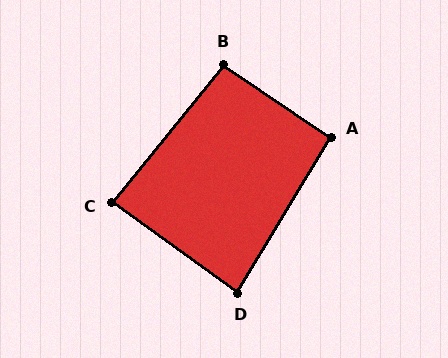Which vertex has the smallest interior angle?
D, at approximately 85 degrees.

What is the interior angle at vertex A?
Approximately 93 degrees (approximately right).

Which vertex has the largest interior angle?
B, at approximately 95 degrees.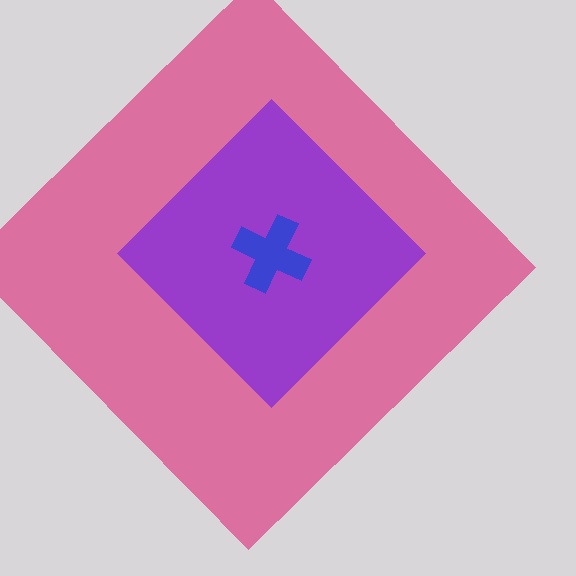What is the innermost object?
The blue cross.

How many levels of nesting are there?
3.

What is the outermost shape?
The pink diamond.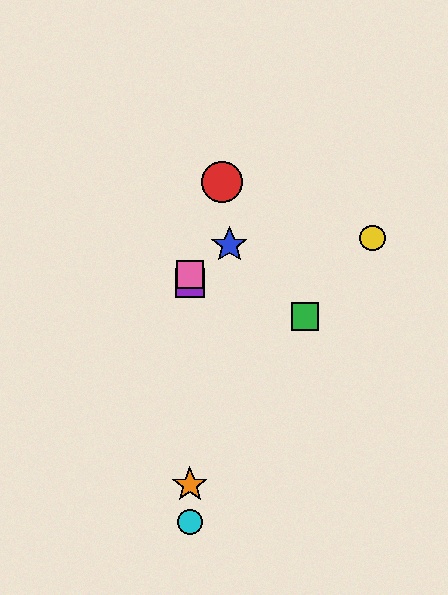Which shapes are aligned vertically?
The purple square, the orange star, the cyan circle, the pink square are aligned vertically.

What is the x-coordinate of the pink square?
The pink square is at x≈190.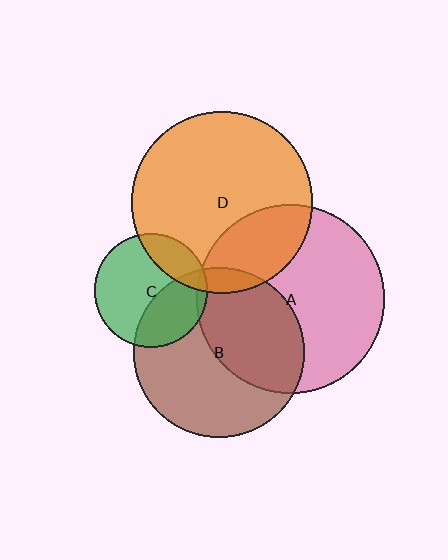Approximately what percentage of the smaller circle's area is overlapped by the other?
Approximately 25%.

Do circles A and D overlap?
Yes.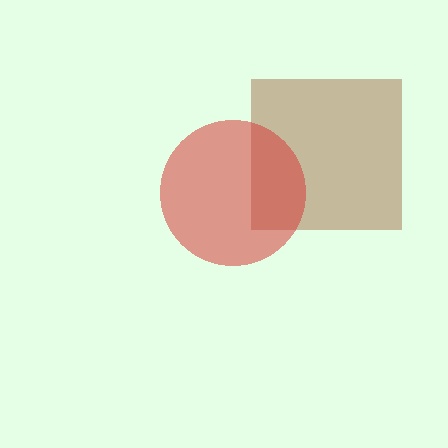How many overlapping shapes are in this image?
There are 2 overlapping shapes in the image.